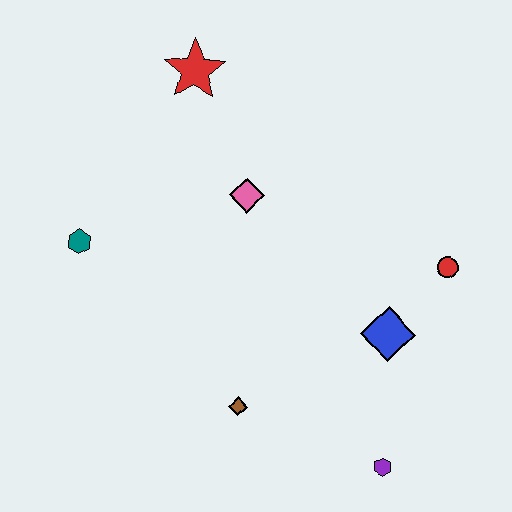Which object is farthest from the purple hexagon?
The red star is farthest from the purple hexagon.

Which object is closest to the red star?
The pink diamond is closest to the red star.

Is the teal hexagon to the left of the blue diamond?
Yes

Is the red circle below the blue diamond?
No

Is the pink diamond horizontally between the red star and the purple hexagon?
Yes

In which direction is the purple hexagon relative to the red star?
The purple hexagon is below the red star.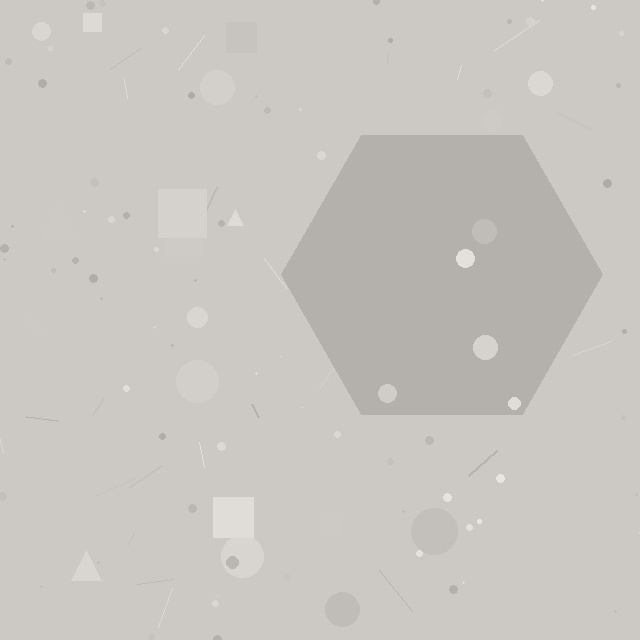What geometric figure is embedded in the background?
A hexagon is embedded in the background.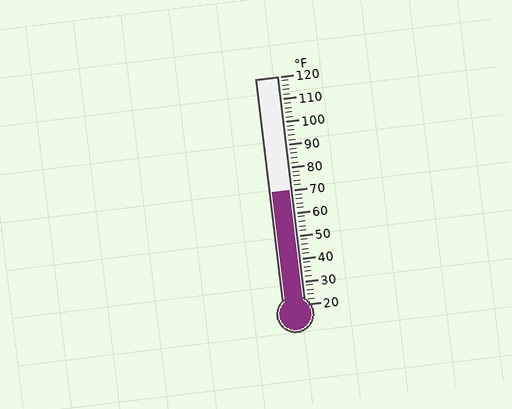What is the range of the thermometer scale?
The thermometer scale ranges from 20°F to 120°F.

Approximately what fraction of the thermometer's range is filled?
The thermometer is filled to approximately 50% of its range.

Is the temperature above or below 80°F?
The temperature is below 80°F.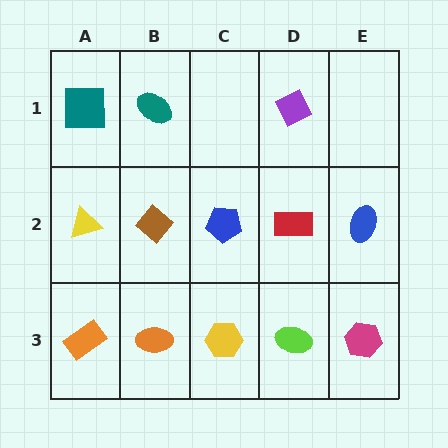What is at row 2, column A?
A yellow triangle.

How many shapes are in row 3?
5 shapes.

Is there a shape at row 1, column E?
No, that cell is empty.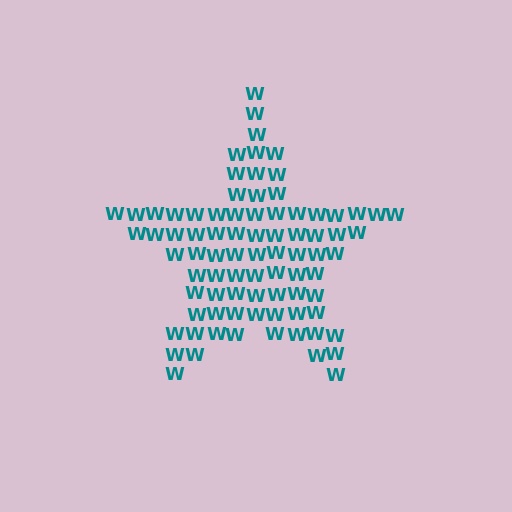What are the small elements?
The small elements are letter W's.